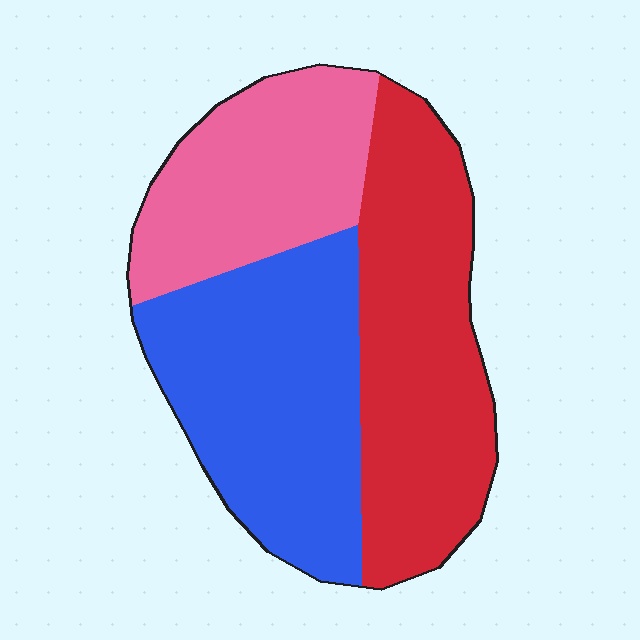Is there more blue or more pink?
Blue.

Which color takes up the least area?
Pink, at roughly 25%.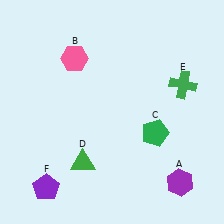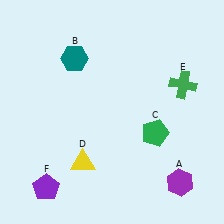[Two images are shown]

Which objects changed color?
B changed from pink to teal. D changed from green to yellow.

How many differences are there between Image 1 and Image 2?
There are 2 differences between the two images.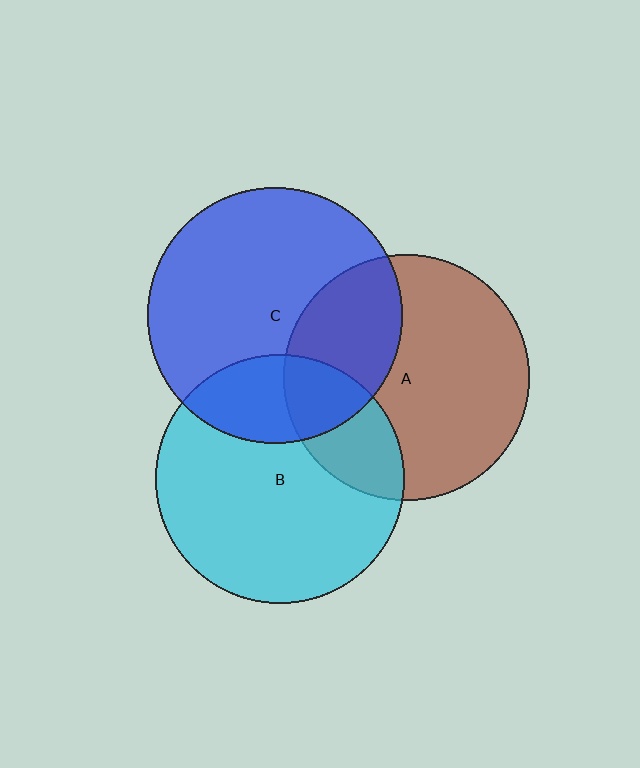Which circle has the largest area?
Circle C (blue).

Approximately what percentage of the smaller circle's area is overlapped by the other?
Approximately 25%.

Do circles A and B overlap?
Yes.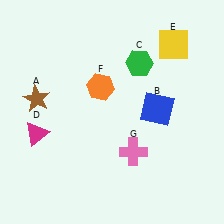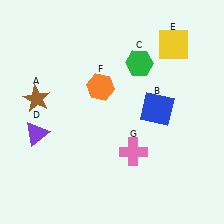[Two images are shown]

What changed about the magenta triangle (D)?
In Image 1, D is magenta. In Image 2, it changed to purple.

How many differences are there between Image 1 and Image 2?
There is 1 difference between the two images.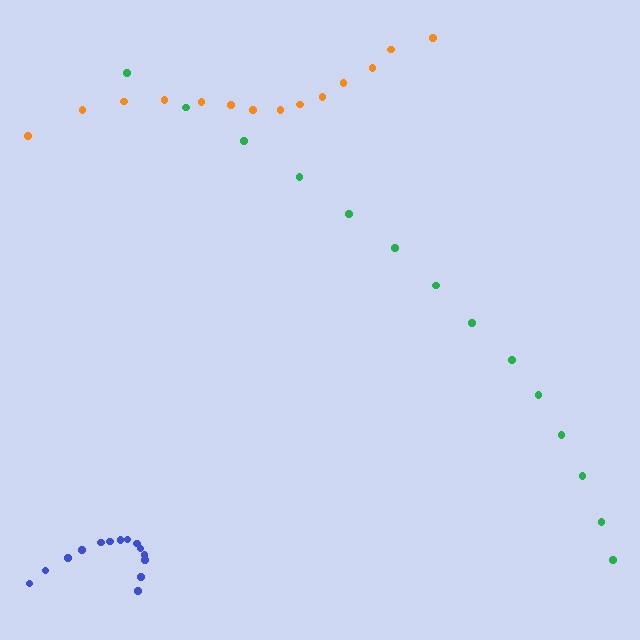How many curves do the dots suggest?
There are 3 distinct paths.